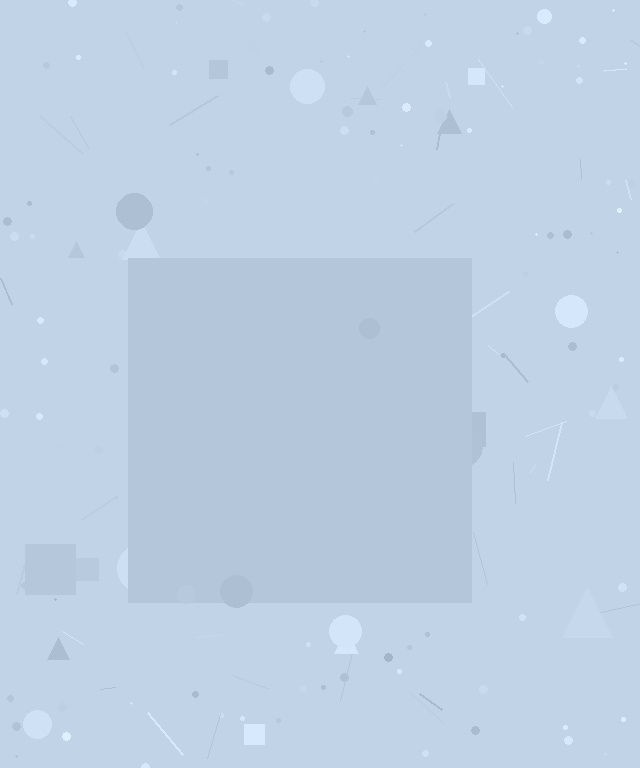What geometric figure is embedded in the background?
A square is embedded in the background.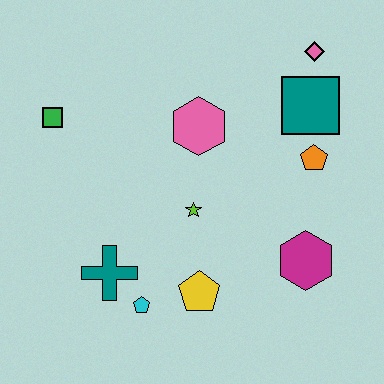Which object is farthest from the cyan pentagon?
The pink diamond is farthest from the cyan pentagon.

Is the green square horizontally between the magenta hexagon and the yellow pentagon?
No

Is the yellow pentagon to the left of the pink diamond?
Yes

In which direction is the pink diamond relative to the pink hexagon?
The pink diamond is to the right of the pink hexagon.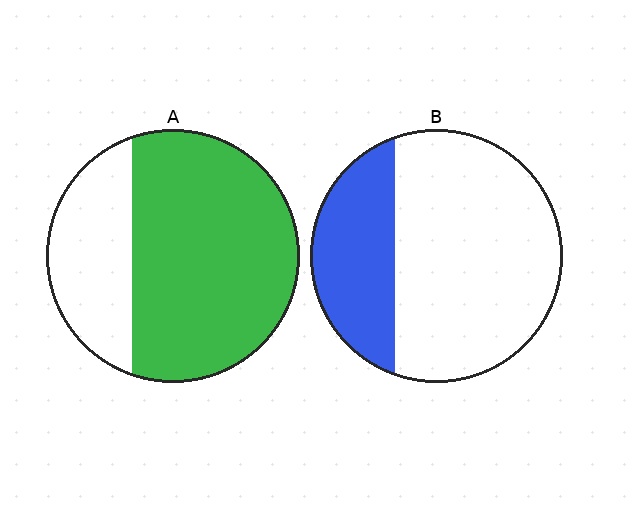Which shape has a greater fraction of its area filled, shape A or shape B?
Shape A.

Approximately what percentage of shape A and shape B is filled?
A is approximately 70% and B is approximately 30%.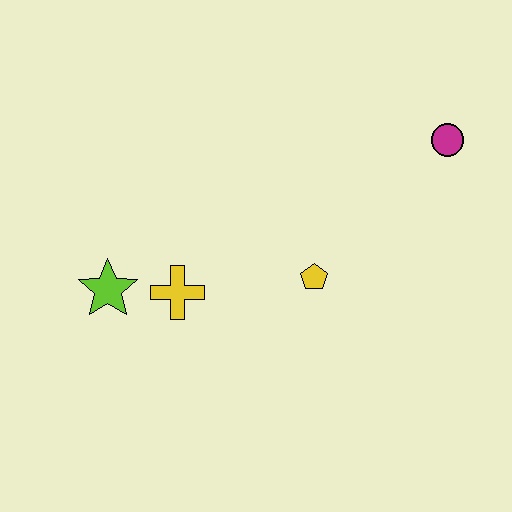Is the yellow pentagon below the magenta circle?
Yes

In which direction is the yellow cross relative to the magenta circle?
The yellow cross is to the left of the magenta circle.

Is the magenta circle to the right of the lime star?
Yes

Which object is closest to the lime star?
The yellow cross is closest to the lime star.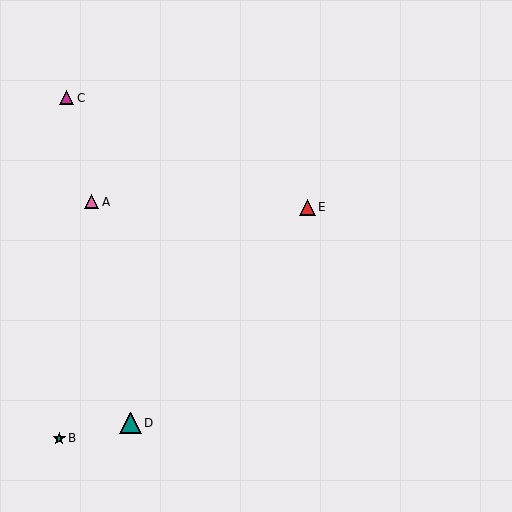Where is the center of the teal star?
The center of the teal star is at (59, 438).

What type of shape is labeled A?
Shape A is a pink triangle.